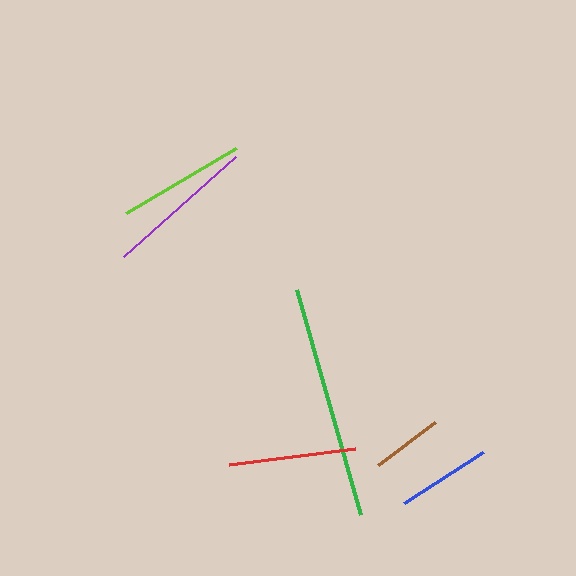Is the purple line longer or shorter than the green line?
The green line is longer than the purple line.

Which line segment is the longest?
The green line is the longest at approximately 233 pixels.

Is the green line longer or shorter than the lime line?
The green line is longer than the lime line.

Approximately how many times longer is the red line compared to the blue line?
The red line is approximately 1.3 times the length of the blue line.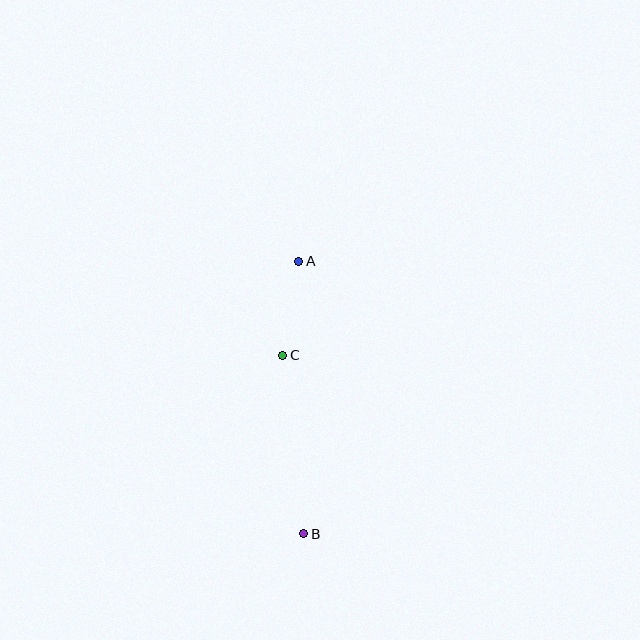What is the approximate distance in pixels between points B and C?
The distance between B and C is approximately 180 pixels.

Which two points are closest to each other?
Points A and C are closest to each other.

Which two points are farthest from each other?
Points A and B are farthest from each other.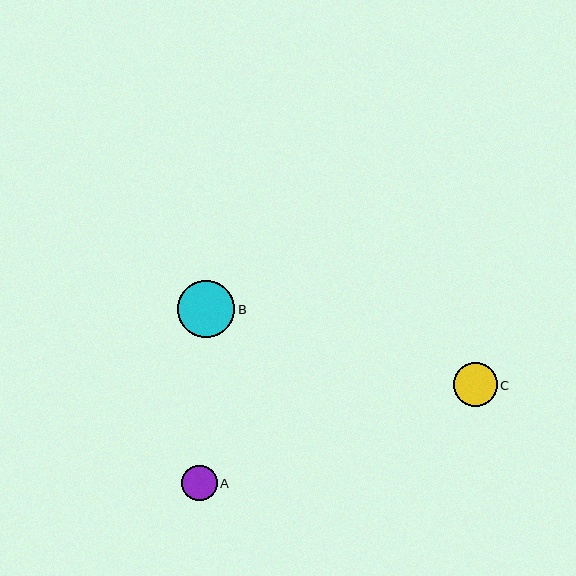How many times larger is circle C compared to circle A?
Circle C is approximately 1.2 times the size of circle A.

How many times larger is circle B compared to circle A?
Circle B is approximately 1.6 times the size of circle A.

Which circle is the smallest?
Circle A is the smallest with a size of approximately 35 pixels.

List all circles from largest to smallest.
From largest to smallest: B, C, A.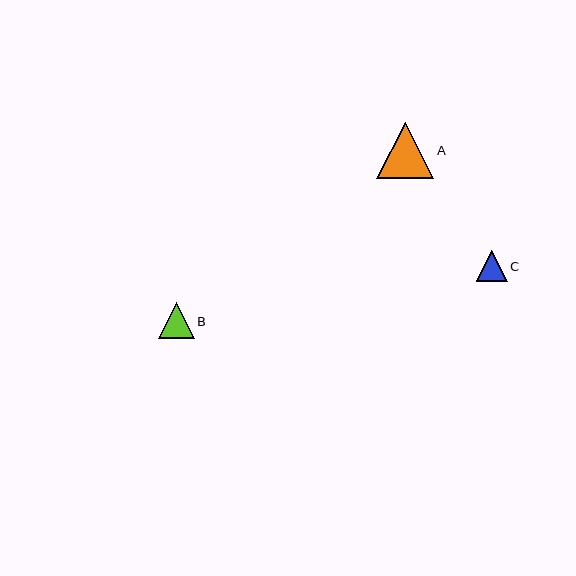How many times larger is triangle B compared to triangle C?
Triangle B is approximately 1.2 times the size of triangle C.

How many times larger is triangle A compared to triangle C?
Triangle A is approximately 1.8 times the size of triangle C.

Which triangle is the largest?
Triangle A is the largest with a size of approximately 57 pixels.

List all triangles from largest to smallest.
From largest to smallest: A, B, C.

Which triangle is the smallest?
Triangle C is the smallest with a size of approximately 31 pixels.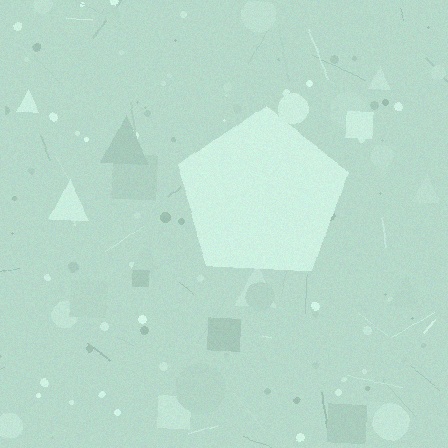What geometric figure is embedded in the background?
A pentagon is embedded in the background.